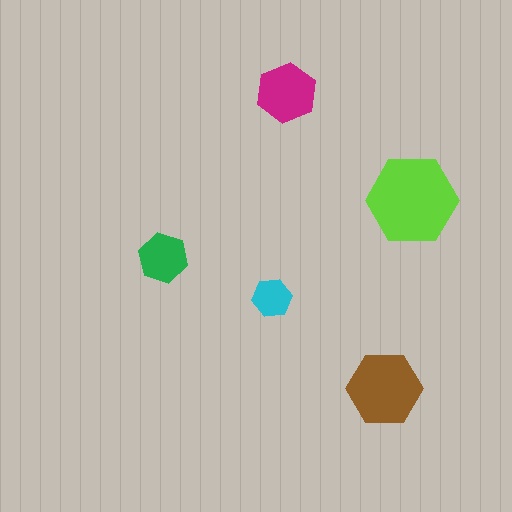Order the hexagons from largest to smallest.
the lime one, the brown one, the magenta one, the green one, the cyan one.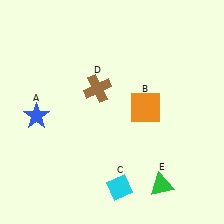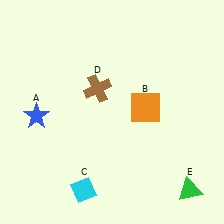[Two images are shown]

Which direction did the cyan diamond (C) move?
The cyan diamond (C) moved left.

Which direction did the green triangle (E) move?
The green triangle (E) moved right.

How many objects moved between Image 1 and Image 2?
2 objects moved between the two images.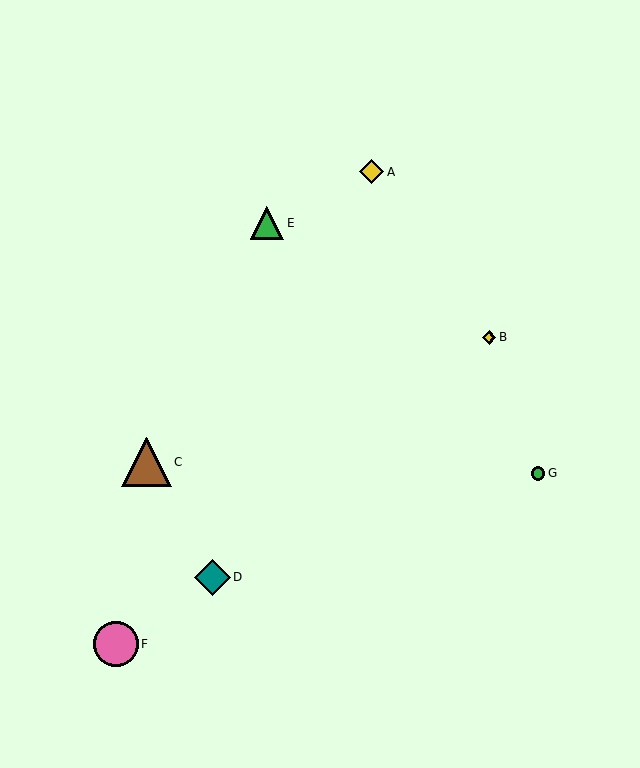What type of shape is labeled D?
Shape D is a teal diamond.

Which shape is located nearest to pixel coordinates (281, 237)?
The green triangle (labeled E) at (267, 223) is nearest to that location.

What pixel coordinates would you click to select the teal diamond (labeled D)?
Click at (212, 577) to select the teal diamond D.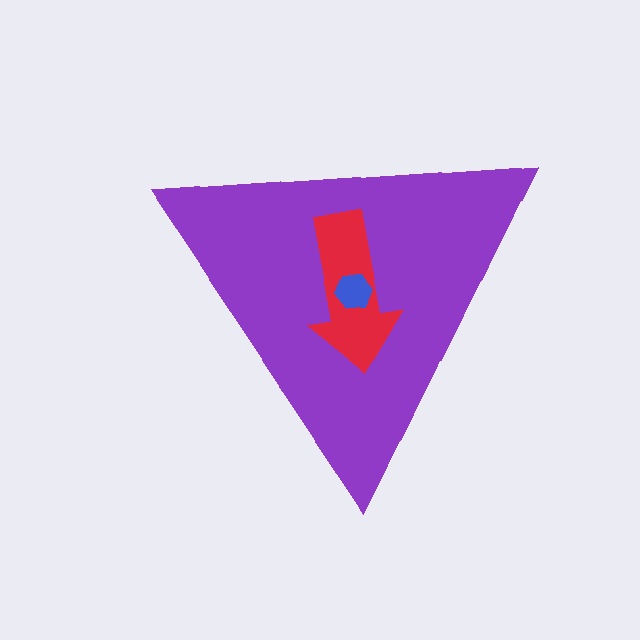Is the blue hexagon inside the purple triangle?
Yes.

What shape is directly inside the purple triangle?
The red arrow.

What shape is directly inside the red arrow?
The blue hexagon.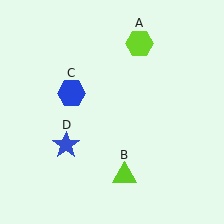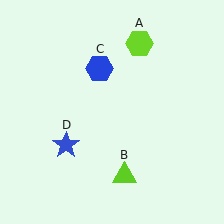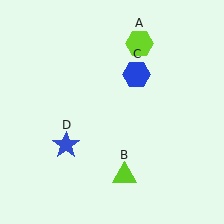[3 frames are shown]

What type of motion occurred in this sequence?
The blue hexagon (object C) rotated clockwise around the center of the scene.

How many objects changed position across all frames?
1 object changed position: blue hexagon (object C).